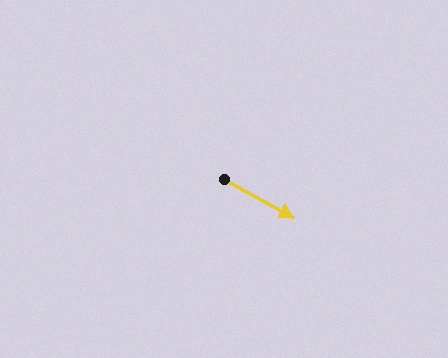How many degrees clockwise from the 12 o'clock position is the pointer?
Approximately 119 degrees.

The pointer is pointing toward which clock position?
Roughly 4 o'clock.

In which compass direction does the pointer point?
Southeast.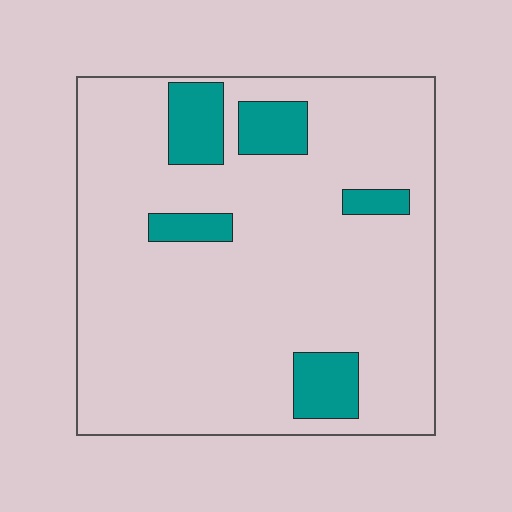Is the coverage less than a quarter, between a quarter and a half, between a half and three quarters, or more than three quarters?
Less than a quarter.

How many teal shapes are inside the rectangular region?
5.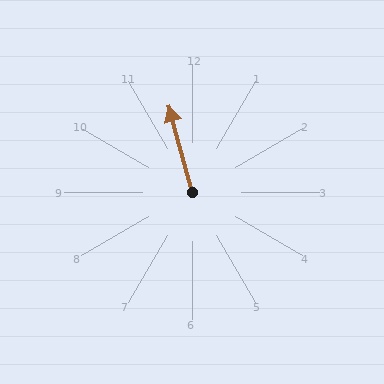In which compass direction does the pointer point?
North.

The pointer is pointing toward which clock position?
Roughly 11 o'clock.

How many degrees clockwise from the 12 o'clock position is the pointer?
Approximately 345 degrees.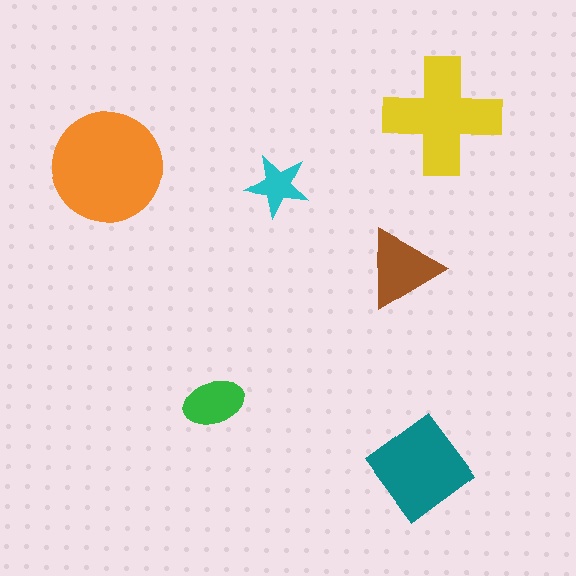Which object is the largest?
The orange circle.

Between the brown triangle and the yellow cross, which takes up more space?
The yellow cross.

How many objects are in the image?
There are 6 objects in the image.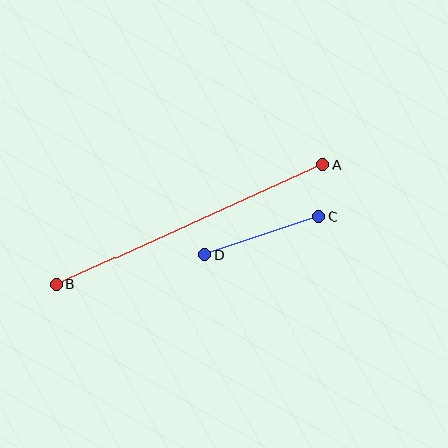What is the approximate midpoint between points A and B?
The midpoint is at approximately (190, 225) pixels.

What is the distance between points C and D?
The distance is approximately 121 pixels.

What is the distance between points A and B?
The distance is approximately 293 pixels.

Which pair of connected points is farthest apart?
Points A and B are farthest apart.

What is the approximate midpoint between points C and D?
The midpoint is at approximately (262, 235) pixels.